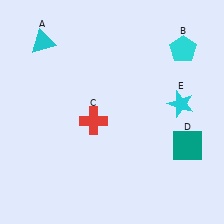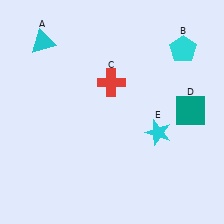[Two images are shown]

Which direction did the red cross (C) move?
The red cross (C) moved up.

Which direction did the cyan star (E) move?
The cyan star (E) moved down.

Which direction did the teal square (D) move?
The teal square (D) moved up.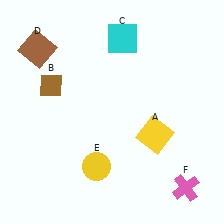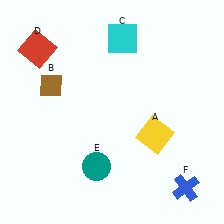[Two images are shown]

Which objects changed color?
D changed from brown to red. E changed from yellow to teal. F changed from pink to blue.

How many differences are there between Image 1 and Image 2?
There are 3 differences between the two images.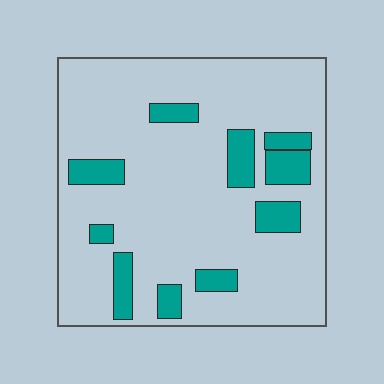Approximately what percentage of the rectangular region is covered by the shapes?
Approximately 15%.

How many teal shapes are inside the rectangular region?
10.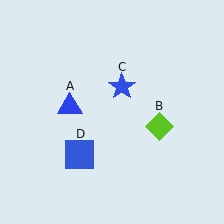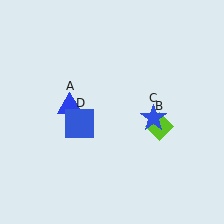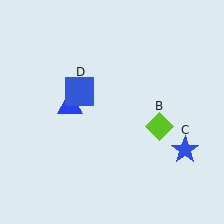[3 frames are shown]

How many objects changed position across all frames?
2 objects changed position: blue star (object C), blue square (object D).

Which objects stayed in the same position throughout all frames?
Blue triangle (object A) and lime diamond (object B) remained stationary.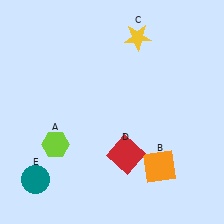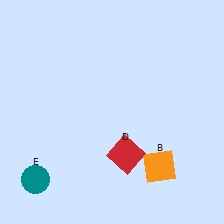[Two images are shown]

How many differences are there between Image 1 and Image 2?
There are 2 differences between the two images.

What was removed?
The yellow star (C), the lime hexagon (A) were removed in Image 2.